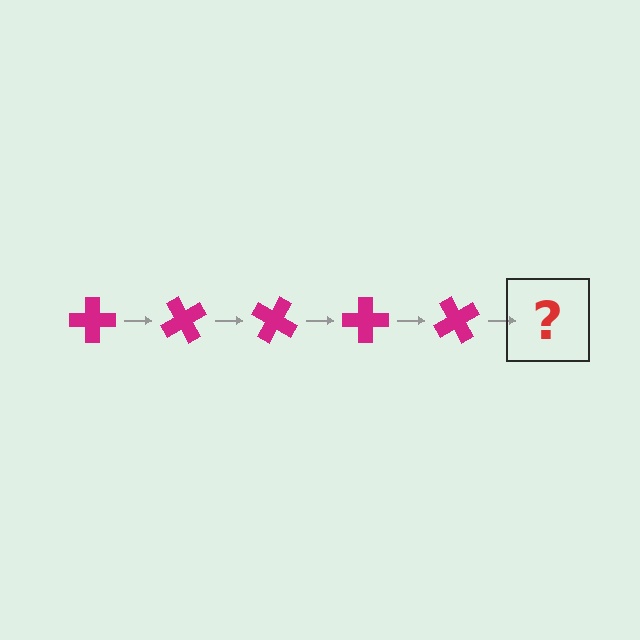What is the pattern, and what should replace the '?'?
The pattern is that the cross rotates 60 degrees each step. The '?' should be a magenta cross rotated 300 degrees.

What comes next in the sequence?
The next element should be a magenta cross rotated 300 degrees.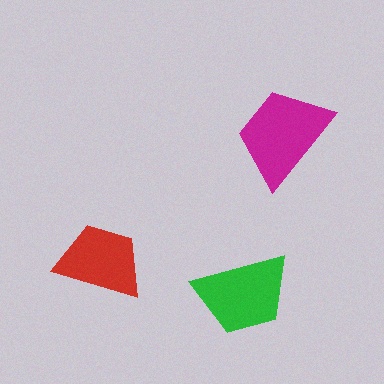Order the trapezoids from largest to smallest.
the magenta one, the green one, the red one.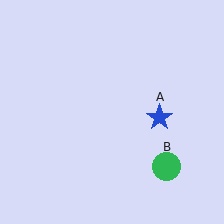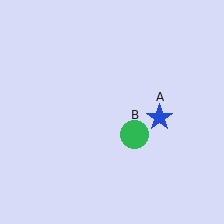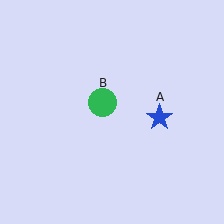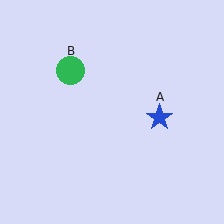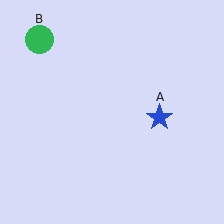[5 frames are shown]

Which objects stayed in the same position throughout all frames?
Blue star (object A) remained stationary.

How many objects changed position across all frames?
1 object changed position: green circle (object B).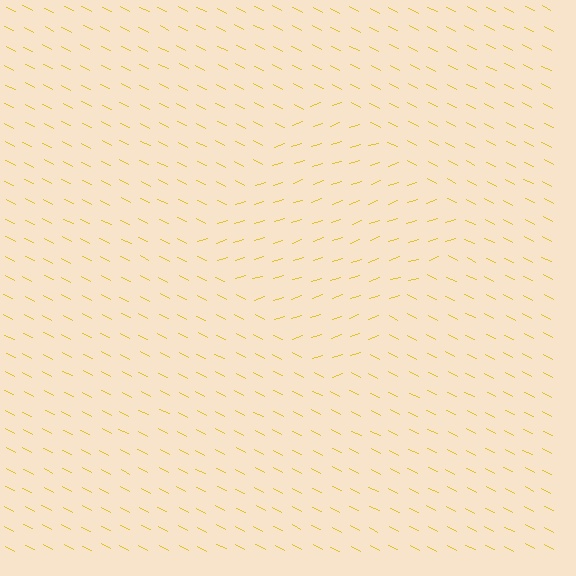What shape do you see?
I see a diamond.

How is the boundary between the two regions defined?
The boundary is defined purely by a change in line orientation (approximately 45 degrees difference). All lines are the same color and thickness.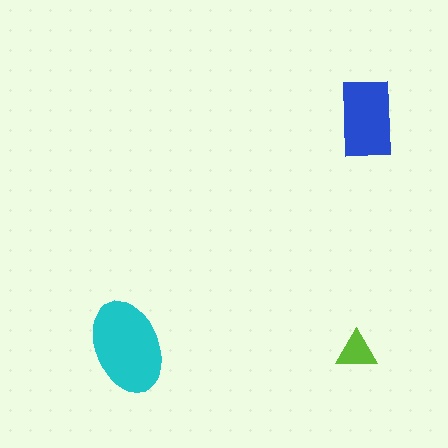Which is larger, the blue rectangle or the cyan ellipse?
The cyan ellipse.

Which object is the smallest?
The lime triangle.